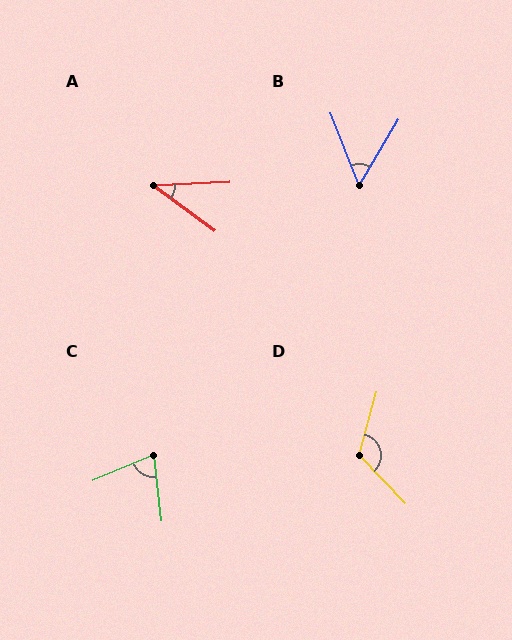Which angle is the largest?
D, at approximately 121 degrees.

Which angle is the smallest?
A, at approximately 39 degrees.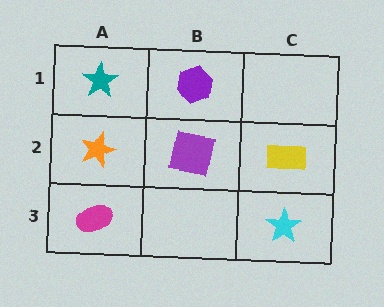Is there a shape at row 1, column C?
No, that cell is empty.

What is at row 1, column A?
A teal star.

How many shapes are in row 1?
2 shapes.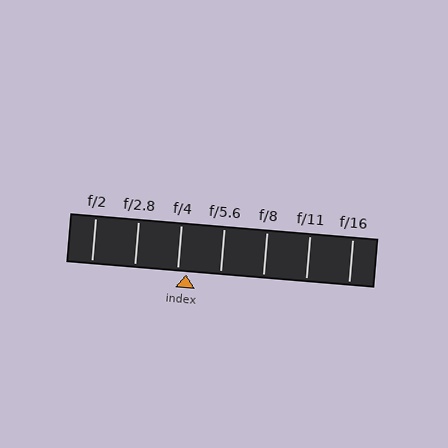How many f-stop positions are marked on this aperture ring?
There are 7 f-stop positions marked.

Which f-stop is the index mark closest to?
The index mark is closest to f/4.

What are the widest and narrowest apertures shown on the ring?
The widest aperture shown is f/2 and the narrowest is f/16.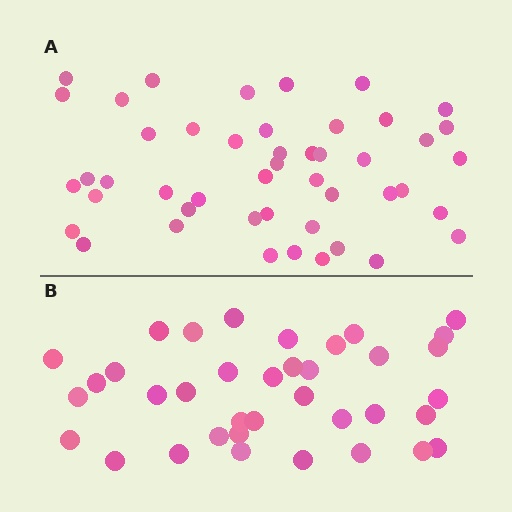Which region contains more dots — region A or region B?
Region A (the top region) has more dots.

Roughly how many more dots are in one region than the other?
Region A has roughly 10 or so more dots than region B.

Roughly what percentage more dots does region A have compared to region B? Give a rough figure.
About 25% more.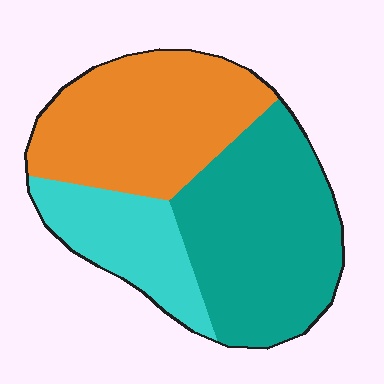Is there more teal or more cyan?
Teal.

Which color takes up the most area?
Teal, at roughly 45%.